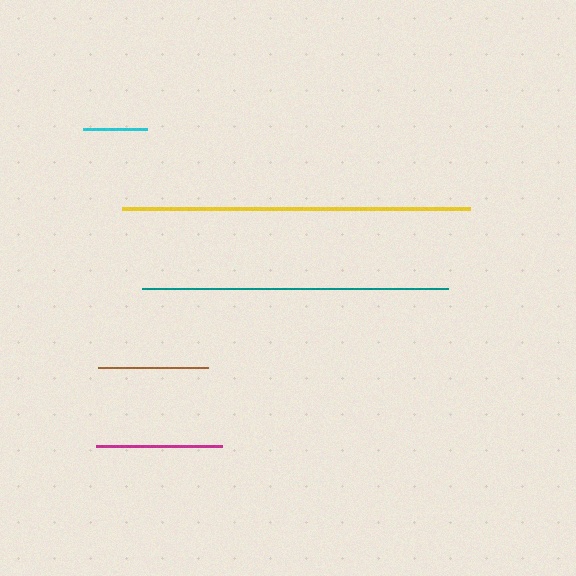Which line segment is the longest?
The yellow line is the longest at approximately 347 pixels.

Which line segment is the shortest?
The cyan line is the shortest at approximately 64 pixels.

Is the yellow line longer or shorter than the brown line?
The yellow line is longer than the brown line.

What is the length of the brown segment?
The brown segment is approximately 110 pixels long.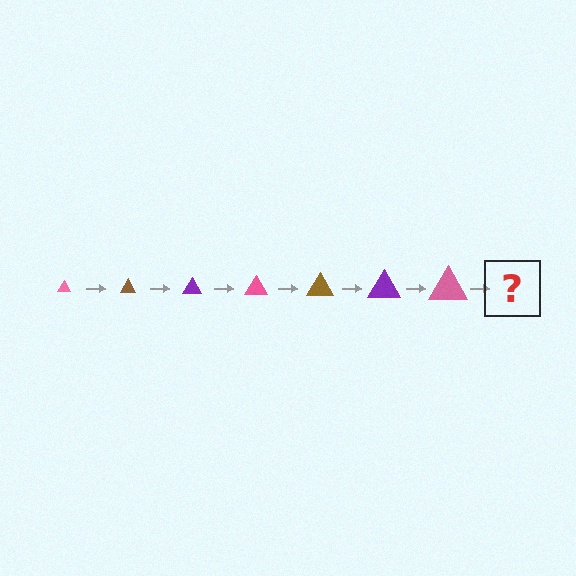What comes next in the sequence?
The next element should be a brown triangle, larger than the previous one.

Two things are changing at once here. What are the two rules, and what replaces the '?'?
The two rules are that the triangle grows larger each step and the color cycles through pink, brown, and purple. The '?' should be a brown triangle, larger than the previous one.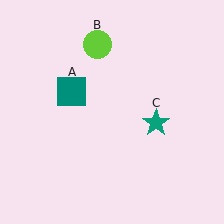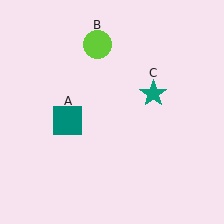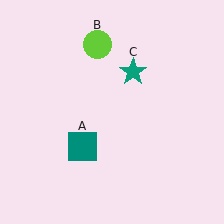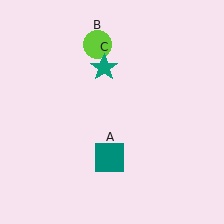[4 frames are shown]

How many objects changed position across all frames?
2 objects changed position: teal square (object A), teal star (object C).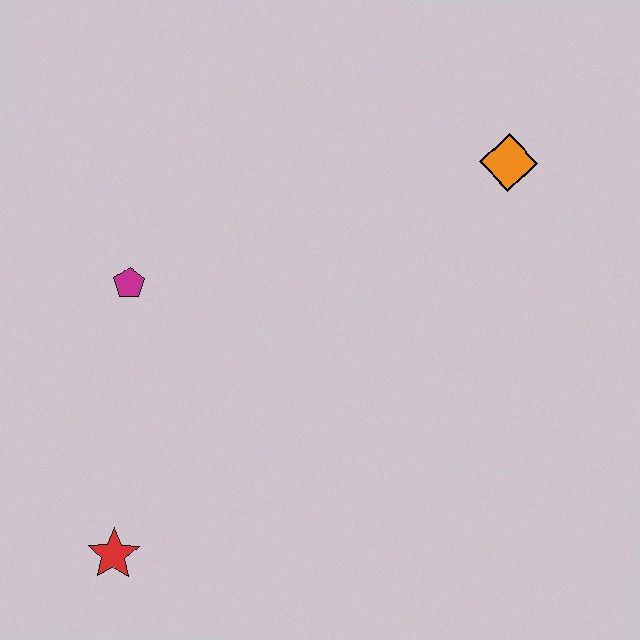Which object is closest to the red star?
The magenta pentagon is closest to the red star.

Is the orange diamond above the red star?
Yes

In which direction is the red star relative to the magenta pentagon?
The red star is below the magenta pentagon.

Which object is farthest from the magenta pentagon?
The orange diamond is farthest from the magenta pentagon.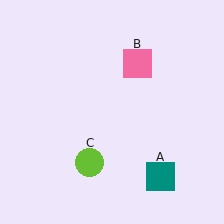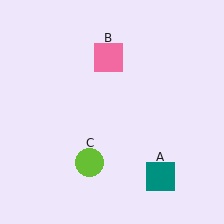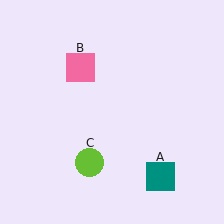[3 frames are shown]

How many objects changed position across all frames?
1 object changed position: pink square (object B).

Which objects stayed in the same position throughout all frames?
Teal square (object A) and lime circle (object C) remained stationary.